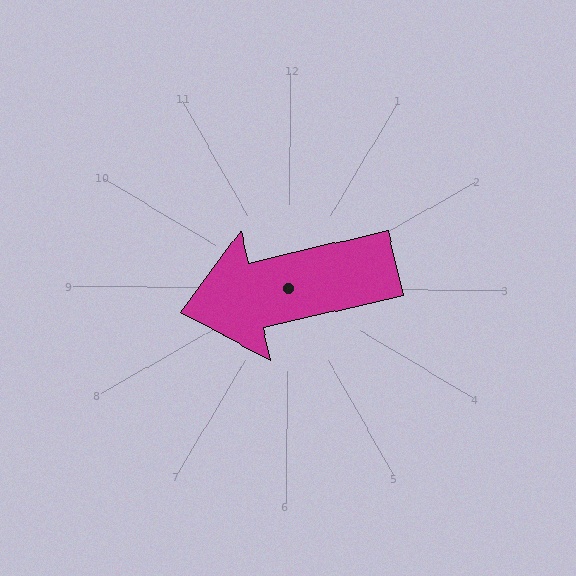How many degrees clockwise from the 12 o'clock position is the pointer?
Approximately 256 degrees.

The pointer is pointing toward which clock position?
Roughly 9 o'clock.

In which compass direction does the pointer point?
West.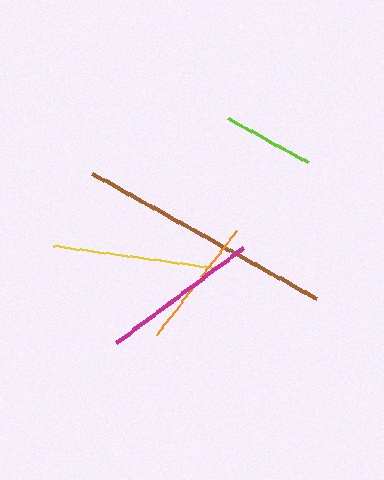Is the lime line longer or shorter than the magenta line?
The magenta line is longer than the lime line.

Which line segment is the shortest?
The lime line is the shortest at approximately 91 pixels.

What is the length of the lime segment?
The lime segment is approximately 91 pixels long.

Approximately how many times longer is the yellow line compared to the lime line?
The yellow line is approximately 1.8 times the length of the lime line.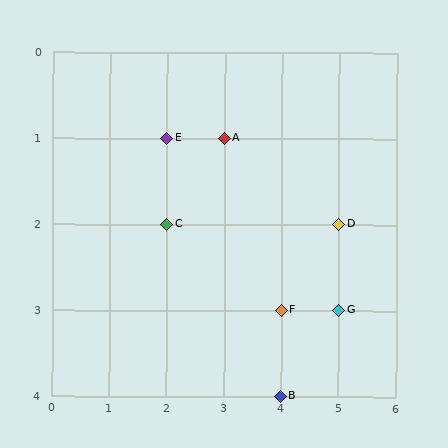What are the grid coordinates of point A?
Point A is at grid coordinates (3, 1).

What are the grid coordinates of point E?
Point E is at grid coordinates (2, 1).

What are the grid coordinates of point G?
Point G is at grid coordinates (5, 3).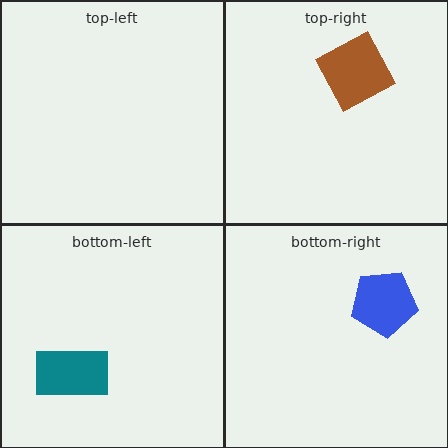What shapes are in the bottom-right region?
The blue pentagon.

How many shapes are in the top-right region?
1.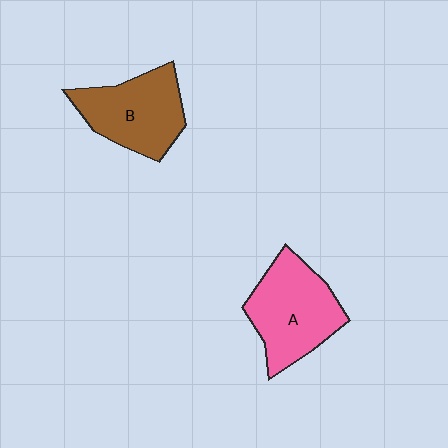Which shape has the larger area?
Shape A (pink).